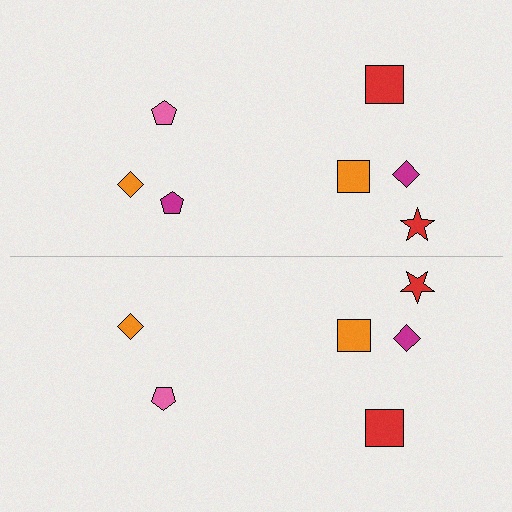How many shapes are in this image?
There are 13 shapes in this image.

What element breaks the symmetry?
A magenta pentagon is missing from the bottom side.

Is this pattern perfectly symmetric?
No, the pattern is not perfectly symmetric. A magenta pentagon is missing from the bottom side.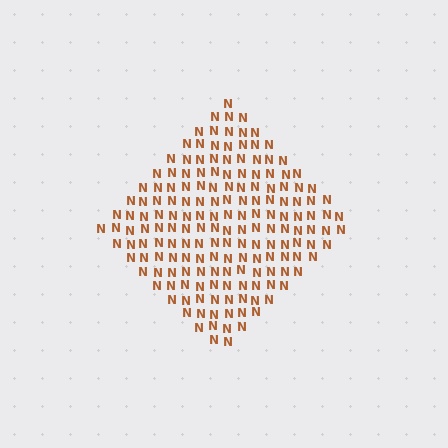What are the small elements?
The small elements are letter N's.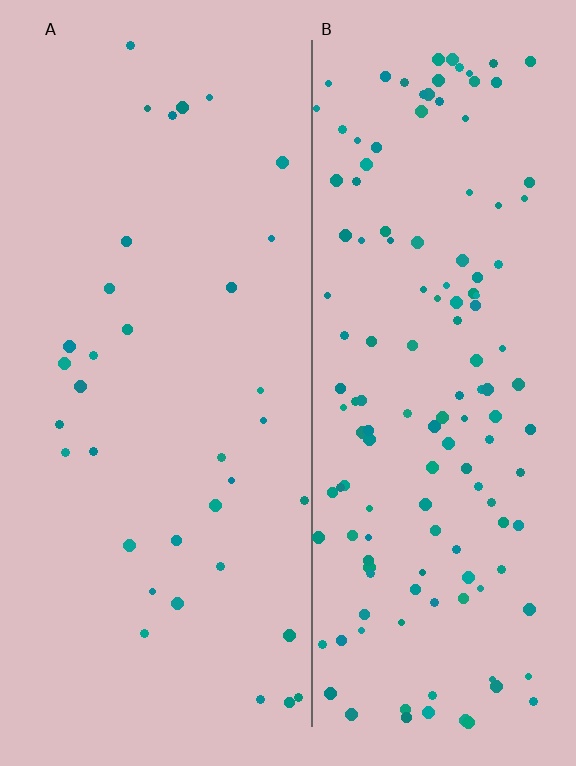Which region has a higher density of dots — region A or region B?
B (the right).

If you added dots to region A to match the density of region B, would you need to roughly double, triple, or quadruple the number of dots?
Approximately quadruple.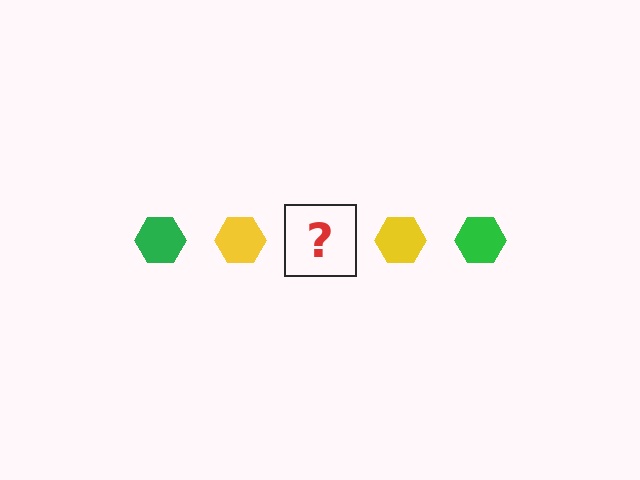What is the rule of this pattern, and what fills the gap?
The rule is that the pattern cycles through green, yellow hexagons. The gap should be filled with a green hexagon.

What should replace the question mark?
The question mark should be replaced with a green hexagon.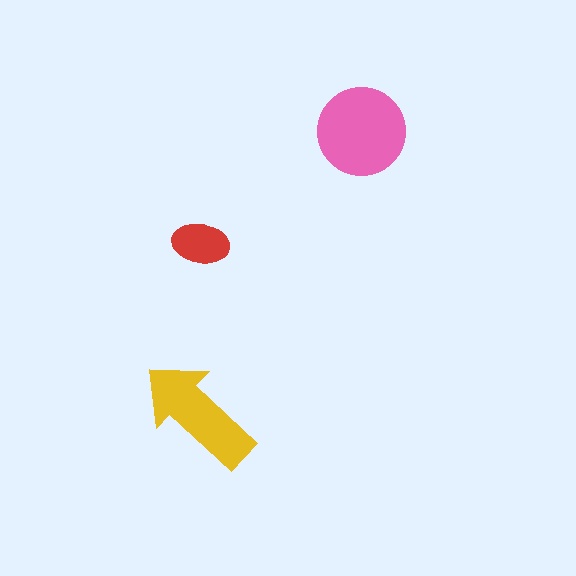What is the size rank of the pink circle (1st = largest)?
1st.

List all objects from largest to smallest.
The pink circle, the yellow arrow, the red ellipse.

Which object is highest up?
The pink circle is topmost.